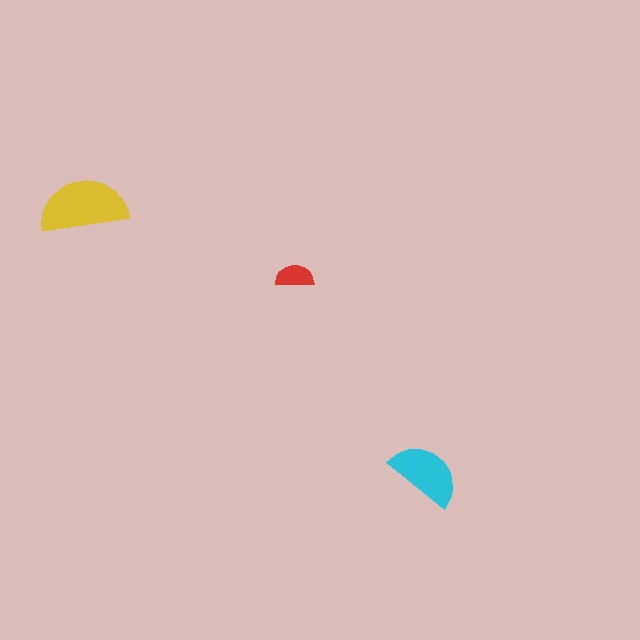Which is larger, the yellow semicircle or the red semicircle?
The yellow one.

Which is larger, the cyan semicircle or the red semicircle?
The cyan one.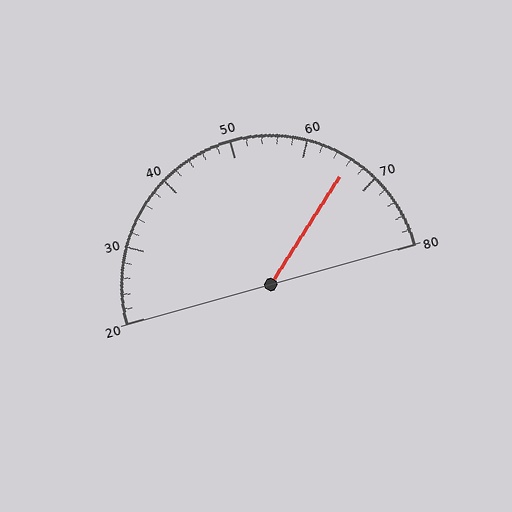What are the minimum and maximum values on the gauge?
The gauge ranges from 20 to 80.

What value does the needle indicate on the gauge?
The needle indicates approximately 66.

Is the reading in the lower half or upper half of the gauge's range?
The reading is in the upper half of the range (20 to 80).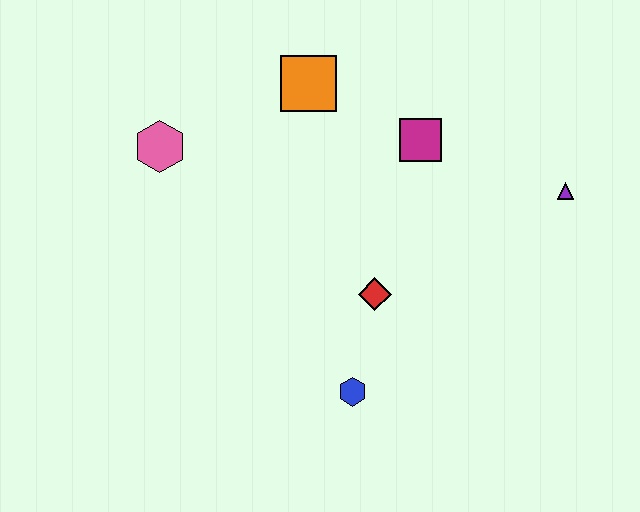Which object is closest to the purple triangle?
The magenta square is closest to the purple triangle.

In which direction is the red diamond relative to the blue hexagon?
The red diamond is above the blue hexagon.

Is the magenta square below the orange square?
Yes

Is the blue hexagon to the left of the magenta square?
Yes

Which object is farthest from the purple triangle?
The pink hexagon is farthest from the purple triangle.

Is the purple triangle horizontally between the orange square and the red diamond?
No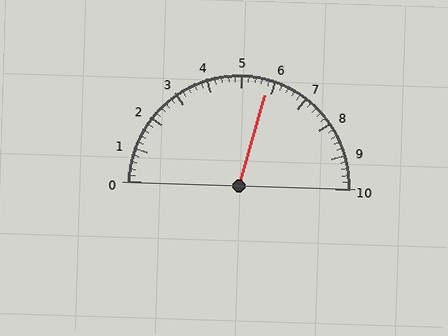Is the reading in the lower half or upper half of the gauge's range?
The reading is in the upper half of the range (0 to 10).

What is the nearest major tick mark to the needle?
The nearest major tick mark is 6.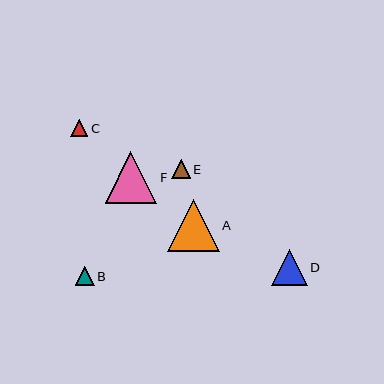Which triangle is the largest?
Triangle A is the largest with a size of approximately 52 pixels.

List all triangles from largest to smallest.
From largest to smallest: A, F, D, B, E, C.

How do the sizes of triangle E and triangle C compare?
Triangle E and triangle C are approximately the same size.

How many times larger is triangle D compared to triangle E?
Triangle D is approximately 2.0 times the size of triangle E.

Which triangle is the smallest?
Triangle C is the smallest with a size of approximately 17 pixels.